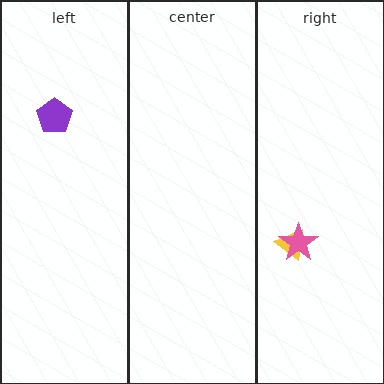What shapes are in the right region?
The yellow triangle, the pink star.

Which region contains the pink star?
The right region.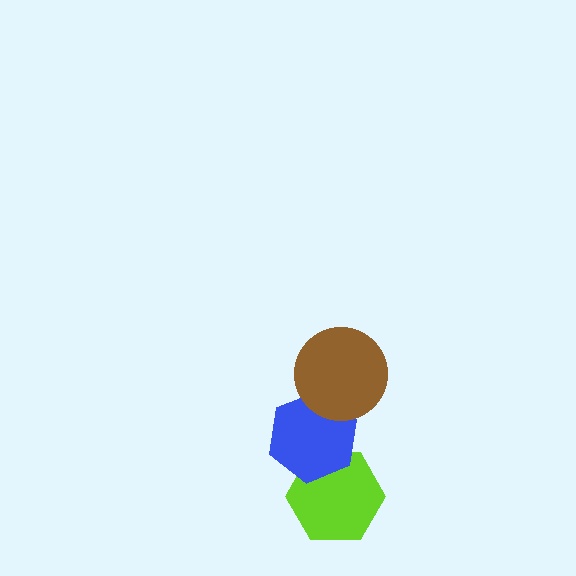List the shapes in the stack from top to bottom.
From top to bottom: the brown circle, the blue hexagon, the lime hexagon.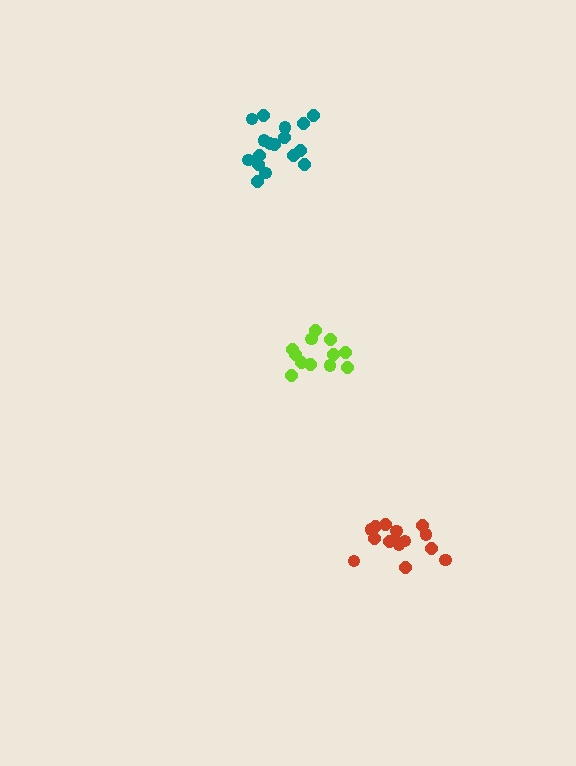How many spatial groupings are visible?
There are 3 spatial groupings.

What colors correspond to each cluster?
The clusters are colored: red, teal, lime.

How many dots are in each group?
Group 1: 16 dots, Group 2: 17 dots, Group 3: 12 dots (45 total).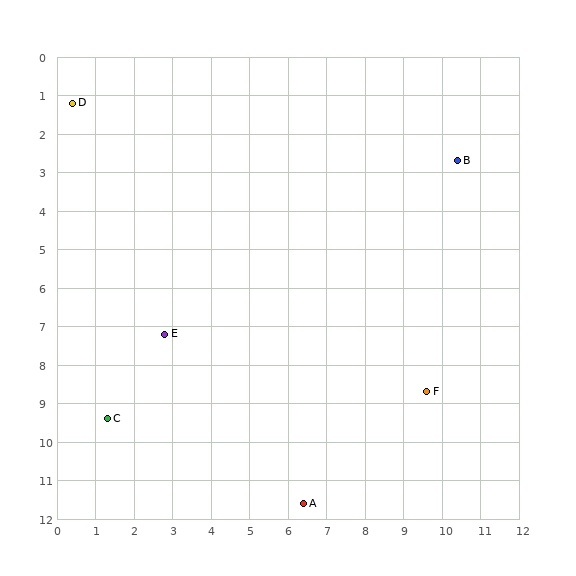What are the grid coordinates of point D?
Point D is at approximately (0.4, 1.2).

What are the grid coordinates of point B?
Point B is at approximately (10.4, 2.7).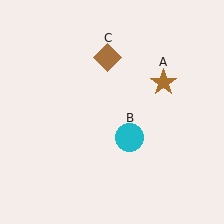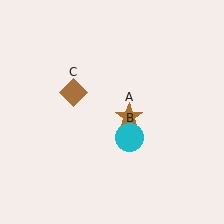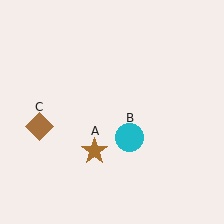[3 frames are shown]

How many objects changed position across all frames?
2 objects changed position: brown star (object A), brown diamond (object C).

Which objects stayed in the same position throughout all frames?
Cyan circle (object B) remained stationary.